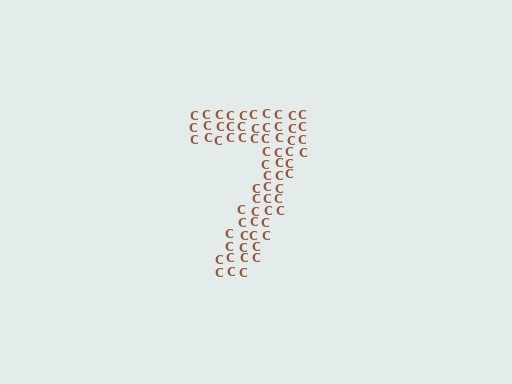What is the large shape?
The large shape is the digit 7.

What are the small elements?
The small elements are letter C's.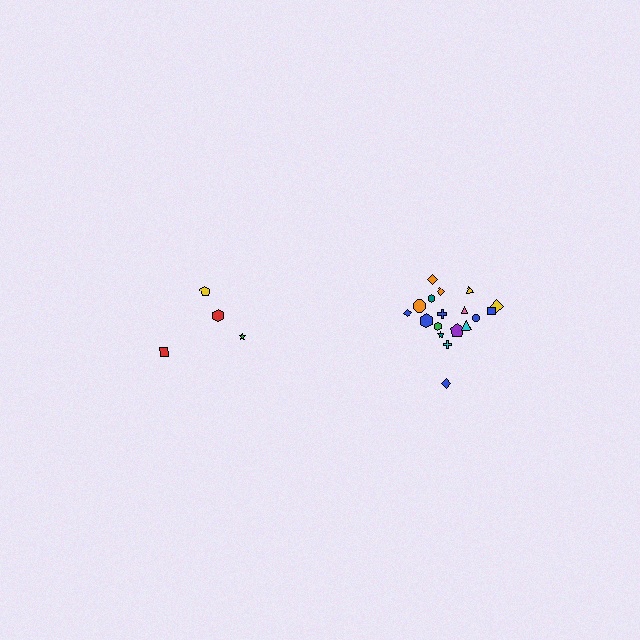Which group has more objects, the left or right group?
The right group.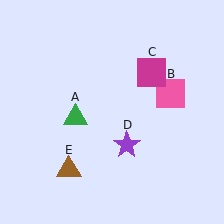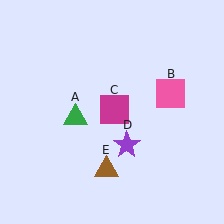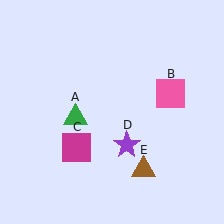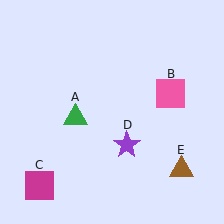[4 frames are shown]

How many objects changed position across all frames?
2 objects changed position: magenta square (object C), brown triangle (object E).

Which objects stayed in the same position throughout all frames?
Green triangle (object A) and pink square (object B) and purple star (object D) remained stationary.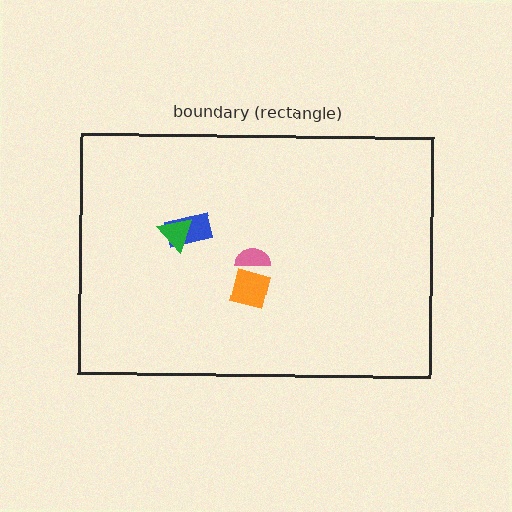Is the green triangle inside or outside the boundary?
Inside.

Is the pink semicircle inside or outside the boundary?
Inside.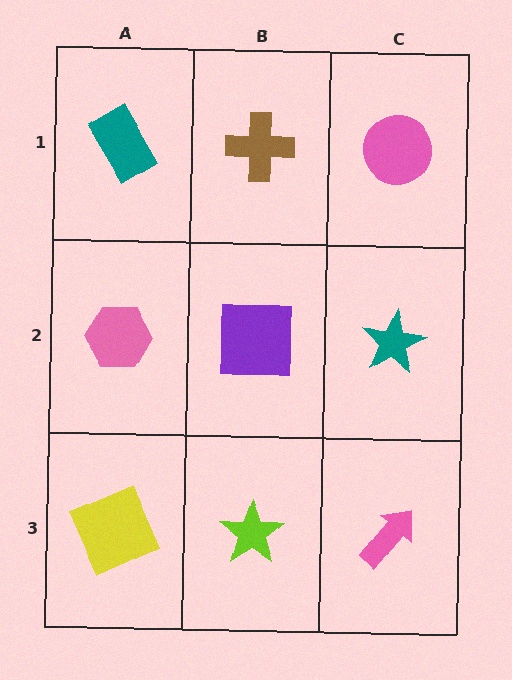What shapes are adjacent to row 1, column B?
A purple square (row 2, column B), a teal rectangle (row 1, column A), a pink circle (row 1, column C).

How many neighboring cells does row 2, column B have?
4.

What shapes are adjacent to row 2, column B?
A brown cross (row 1, column B), a lime star (row 3, column B), a pink hexagon (row 2, column A), a teal star (row 2, column C).